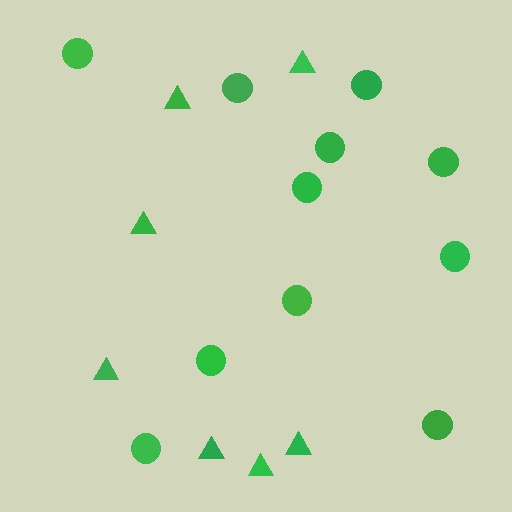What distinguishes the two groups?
There are 2 groups: one group of circles (11) and one group of triangles (7).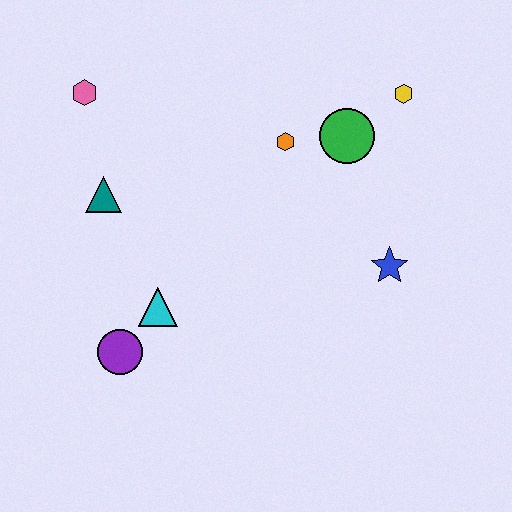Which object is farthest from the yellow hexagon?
The purple circle is farthest from the yellow hexagon.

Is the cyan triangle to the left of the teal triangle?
No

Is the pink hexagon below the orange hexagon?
No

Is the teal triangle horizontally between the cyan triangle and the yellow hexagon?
No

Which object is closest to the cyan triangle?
The purple circle is closest to the cyan triangle.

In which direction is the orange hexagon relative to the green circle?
The orange hexagon is to the left of the green circle.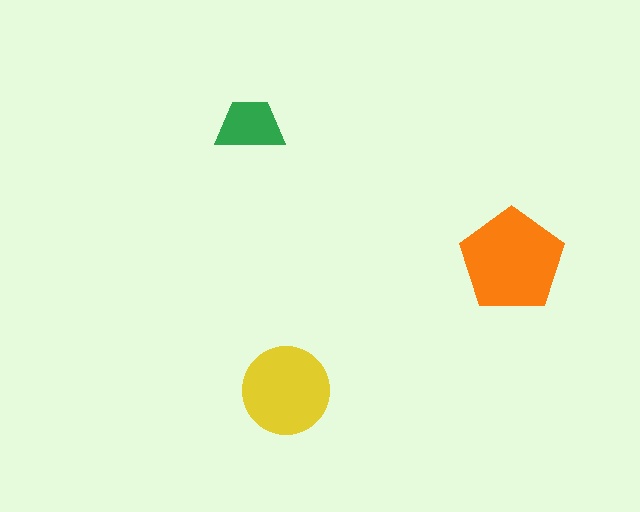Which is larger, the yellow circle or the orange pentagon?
The orange pentagon.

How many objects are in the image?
There are 3 objects in the image.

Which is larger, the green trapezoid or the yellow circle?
The yellow circle.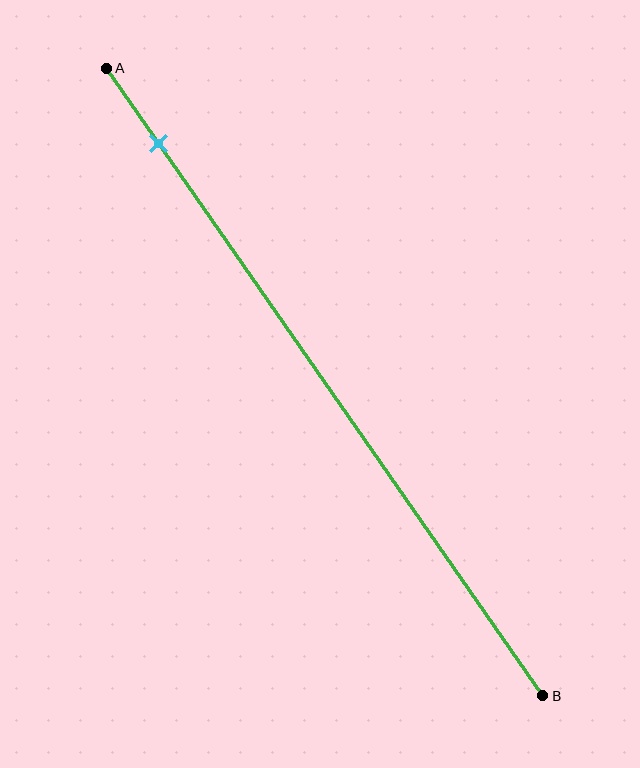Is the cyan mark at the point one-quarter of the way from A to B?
No, the mark is at about 10% from A, not at the 25% one-quarter point.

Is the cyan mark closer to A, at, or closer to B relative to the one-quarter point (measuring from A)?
The cyan mark is closer to point A than the one-quarter point of segment AB.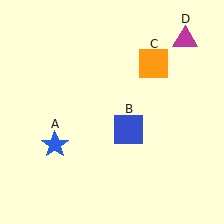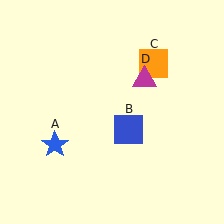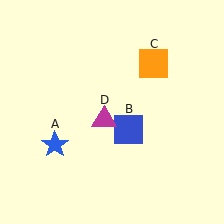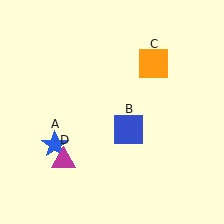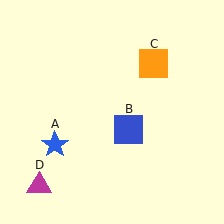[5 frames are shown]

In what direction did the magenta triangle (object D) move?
The magenta triangle (object D) moved down and to the left.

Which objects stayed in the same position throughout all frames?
Blue star (object A) and blue square (object B) and orange square (object C) remained stationary.